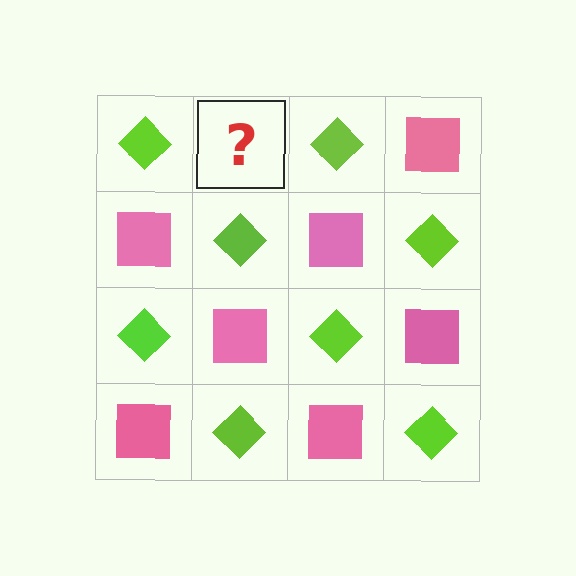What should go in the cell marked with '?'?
The missing cell should contain a pink square.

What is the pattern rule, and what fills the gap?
The rule is that it alternates lime diamond and pink square in a checkerboard pattern. The gap should be filled with a pink square.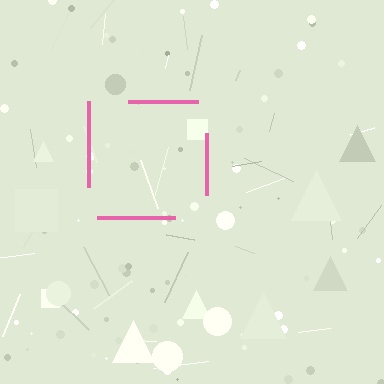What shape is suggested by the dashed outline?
The dashed outline suggests a square.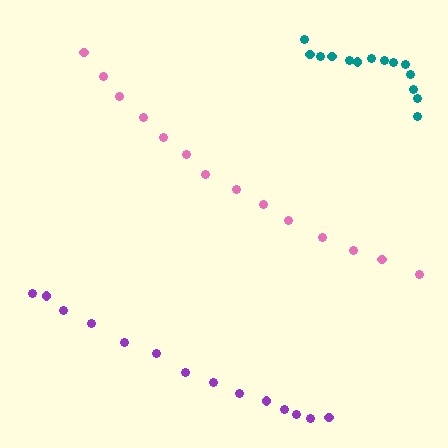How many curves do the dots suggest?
There are 3 distinct paths.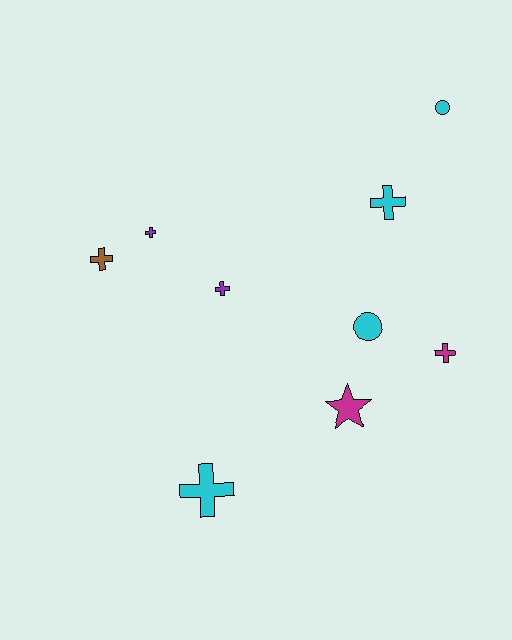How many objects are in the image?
There are 9 objects.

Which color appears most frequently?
Cyan, with 4 objects.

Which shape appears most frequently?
Cross, with 6 objects.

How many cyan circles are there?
There are 2 cyan circles.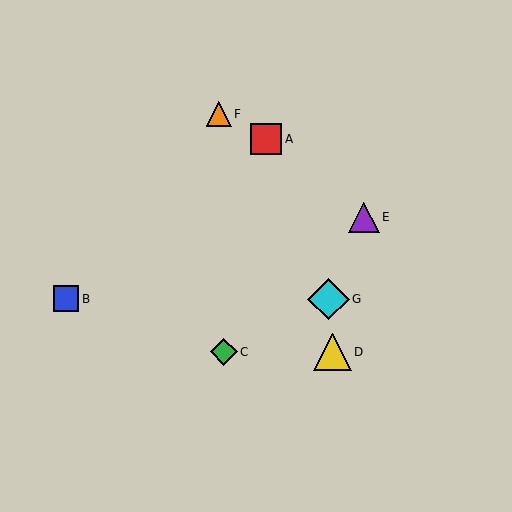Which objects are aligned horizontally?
Objects C, D are aligned horizontally.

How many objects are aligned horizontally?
2 objects (C, D) are aligned horizontally.